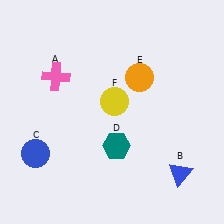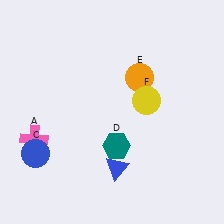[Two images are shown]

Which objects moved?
The objects that moved are: the pink cross (A), the blue triangle (B), the yellow circle (F).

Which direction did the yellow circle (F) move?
The yellow circle (F) moved right.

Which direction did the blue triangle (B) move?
The blue triangle (B) moved left.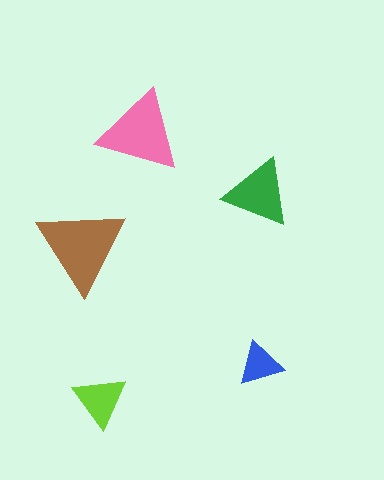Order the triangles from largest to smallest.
the brown one, the pink one, the green one, the lime one, the blue one.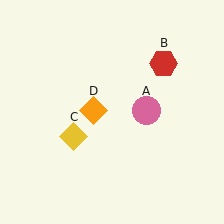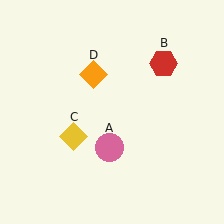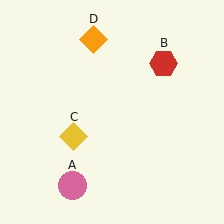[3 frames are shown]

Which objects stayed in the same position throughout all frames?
Red hexagon (object B) and yellow diamond (object C) remained stationary.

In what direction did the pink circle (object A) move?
The pink circle (object A) moved down and to the left.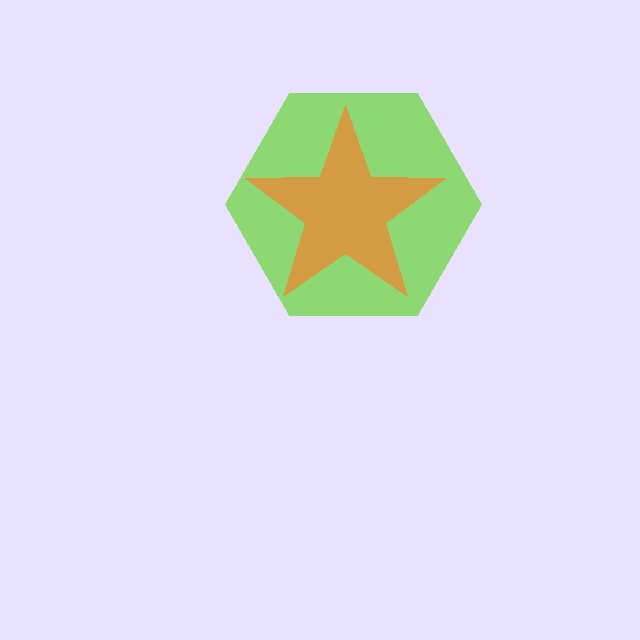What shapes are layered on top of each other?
The layered shapes are: a lime hexagon, an orange star.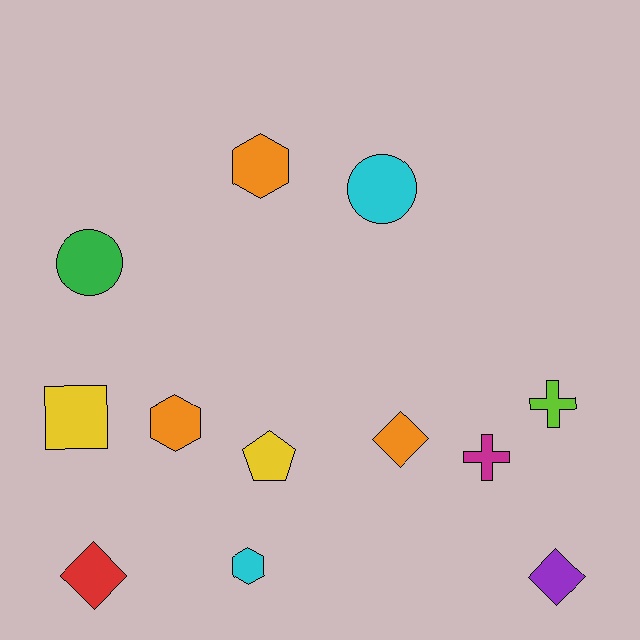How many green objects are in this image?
There is 1 green object.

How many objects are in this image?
There are 12 objects.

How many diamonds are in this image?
There are 3 diamonds.